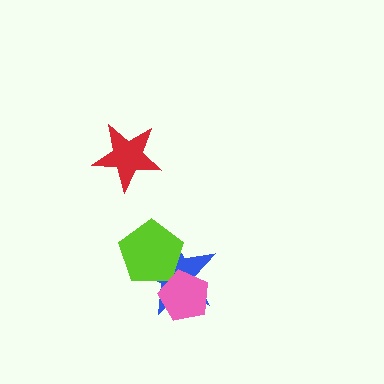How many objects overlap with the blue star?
2 objects overlap with the blue star.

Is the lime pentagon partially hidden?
Yes, it is partially covered by another shape.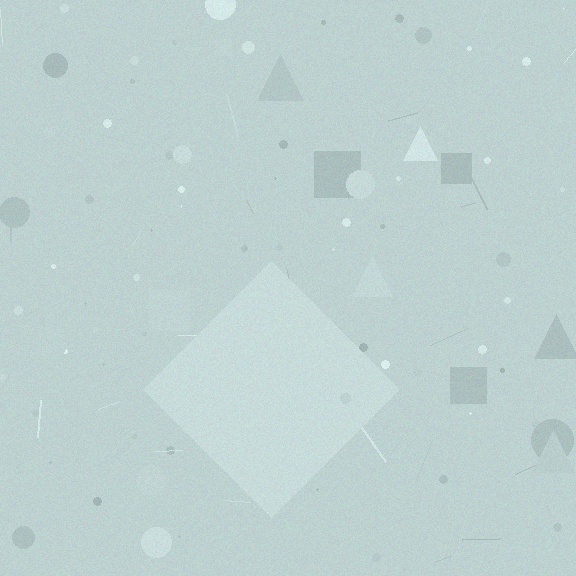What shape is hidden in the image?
A diamond is hidden in the image.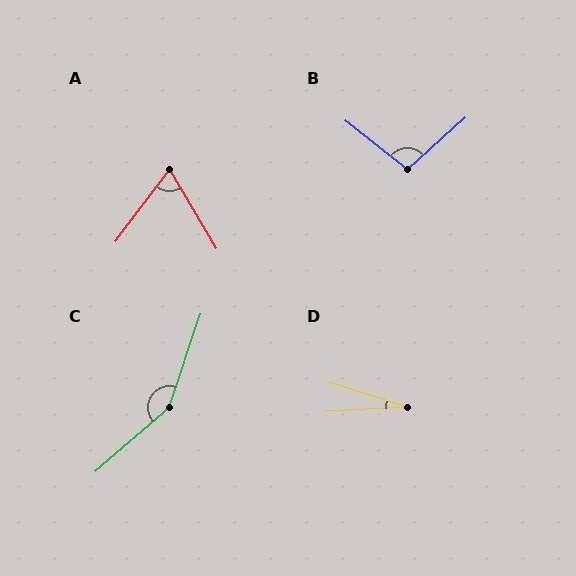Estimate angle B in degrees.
Approximately 100 degrees.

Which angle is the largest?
C, at approximately 150 degrees.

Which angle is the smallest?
D, at approximately 21 degrees.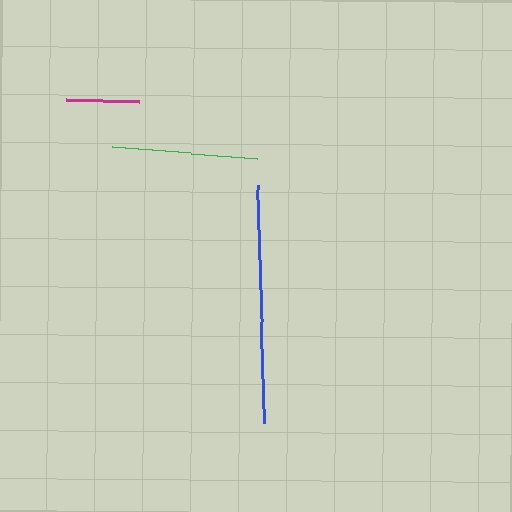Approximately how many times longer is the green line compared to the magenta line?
The green line is approximately 2.0 times the length of the magenta line.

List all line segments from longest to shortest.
From longest to shortest: blue, green, magenta.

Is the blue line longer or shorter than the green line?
The blue line is longer than the green line.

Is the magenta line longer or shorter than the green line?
The green line is longer than the magenta line.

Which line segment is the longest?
The blue line is the longest at approximately 239 pixels.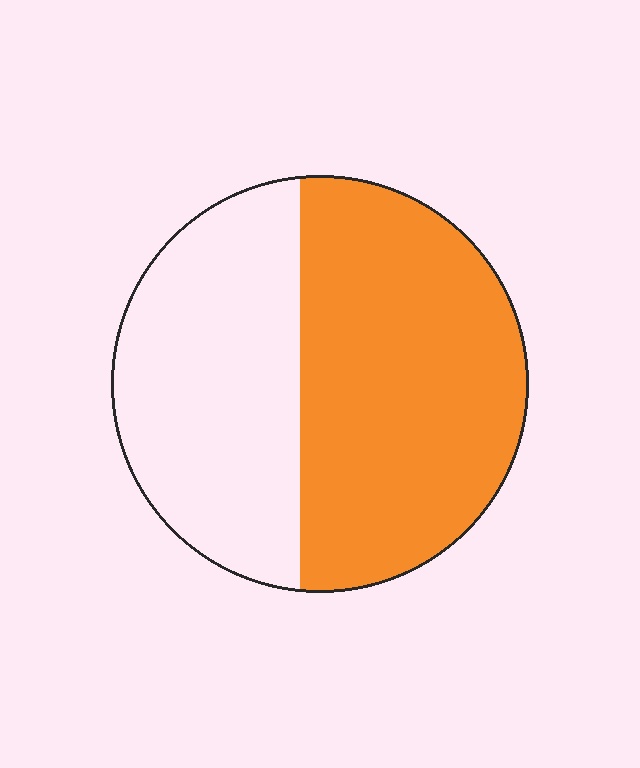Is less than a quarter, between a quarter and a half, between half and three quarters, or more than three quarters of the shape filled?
Between half and three quarters.